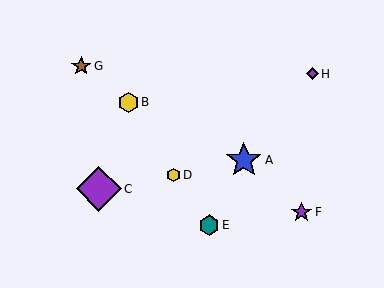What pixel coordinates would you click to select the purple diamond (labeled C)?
Click at (99, 189) to select the purple diamond C.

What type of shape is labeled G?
Shape G is a brown star.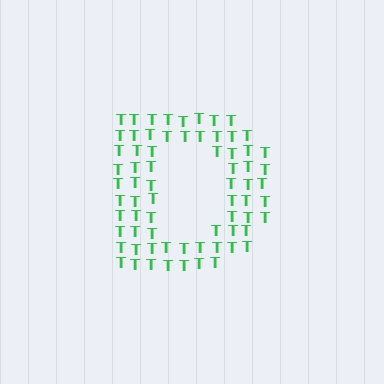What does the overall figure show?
The overall figure shows the letter D.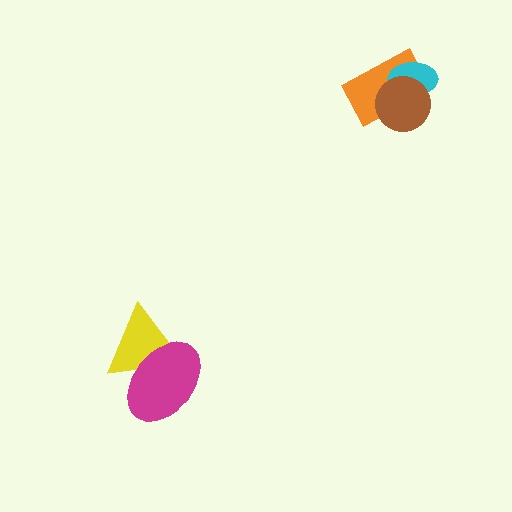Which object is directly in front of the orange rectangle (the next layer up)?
The cyan ellipse is directly in front of the orange rectangle.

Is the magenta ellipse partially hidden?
No, no other shape covers it.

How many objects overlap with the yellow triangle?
1 object overlaps with the yellow triangle.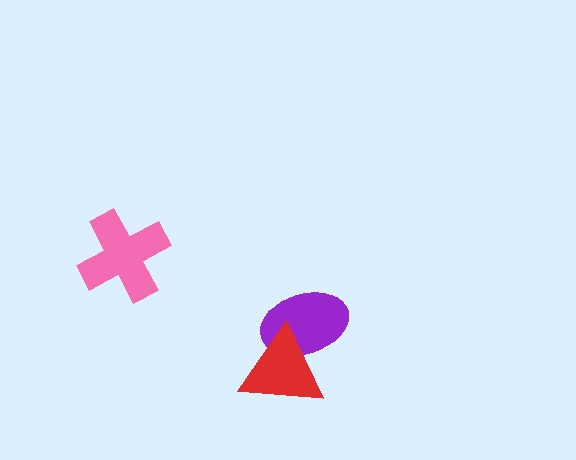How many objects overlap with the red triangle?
1 object overlaps with the red triangle.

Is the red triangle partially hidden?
No, no other shape covers it.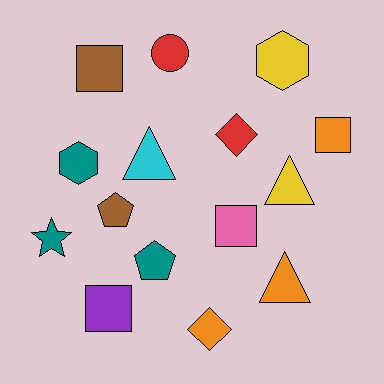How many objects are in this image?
There are 15 objects.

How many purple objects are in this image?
There is 1 purple object.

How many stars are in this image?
There is 1 star.